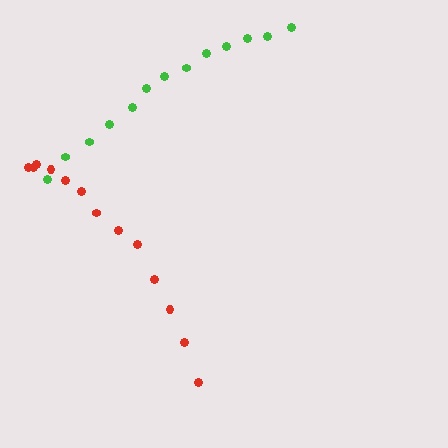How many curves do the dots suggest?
There are 2 distinct paths.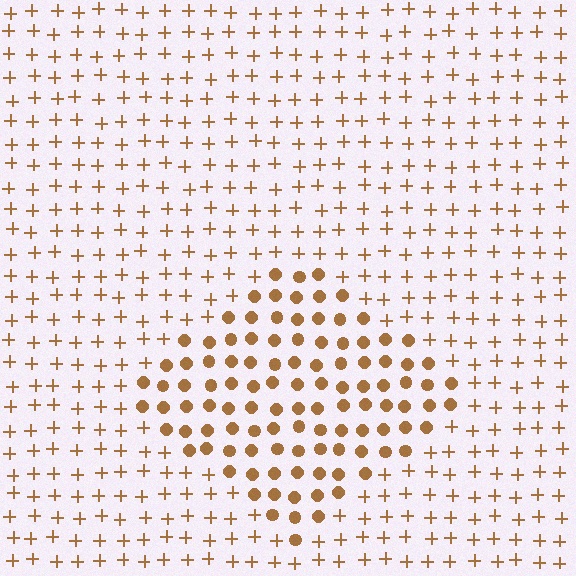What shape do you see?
I see a diamond.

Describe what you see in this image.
The image is filled with small brown elements arranged in a uniform grid. A diamond-shaped region contains circles, while the surrounding area contains plus signs. The boundary is defined purely by the change in element shape.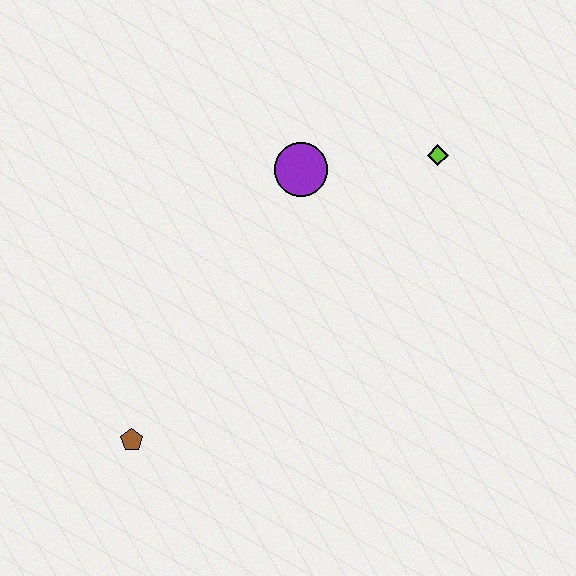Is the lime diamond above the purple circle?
Yes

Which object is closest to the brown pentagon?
The purple circle is closest to the brown pentagon.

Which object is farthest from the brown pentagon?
The lime diamond is farthest from the brown pentagon.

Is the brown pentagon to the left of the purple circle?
Yes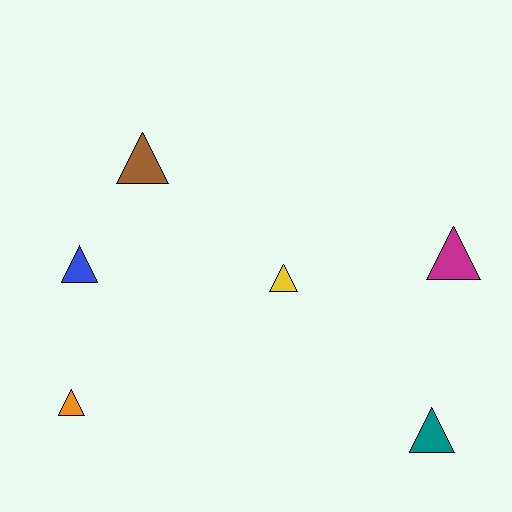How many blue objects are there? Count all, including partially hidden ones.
There is 1 blue object.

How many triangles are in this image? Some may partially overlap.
There are 6 triangles.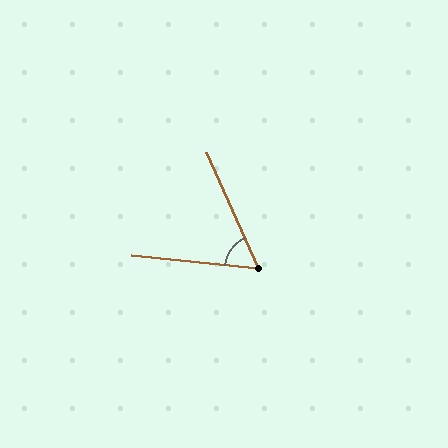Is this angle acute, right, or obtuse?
It is acute.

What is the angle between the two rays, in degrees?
Approximately 60 degrees.